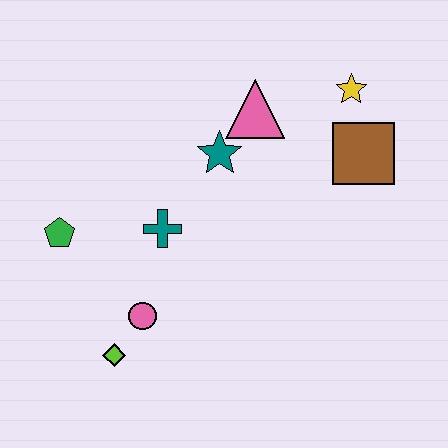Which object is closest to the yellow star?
The brown square is closest to the yellow star.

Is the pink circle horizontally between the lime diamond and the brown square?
Yes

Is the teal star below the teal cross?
No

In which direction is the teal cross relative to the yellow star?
The teal cross is to the left of the yellow star.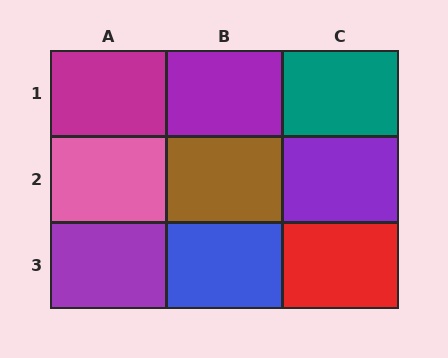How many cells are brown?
1 cell is brown.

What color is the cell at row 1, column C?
Teal.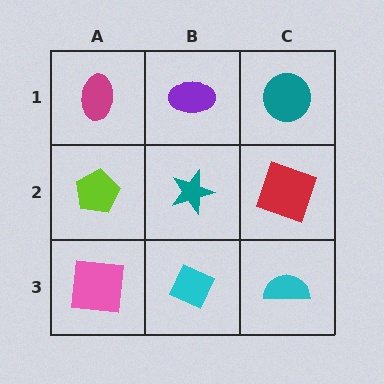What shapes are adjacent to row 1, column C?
A red square (row 2, column C), a purple ellipse (row 1, column B).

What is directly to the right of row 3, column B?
A cyan semicircle.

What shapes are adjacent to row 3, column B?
A teal star (row 2, column B), a pink square (row 3, column A), a cyan semicircle (row 3, column C).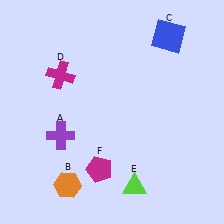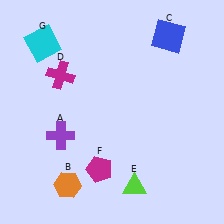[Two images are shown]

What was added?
A cyan square (G) was added in Image 2.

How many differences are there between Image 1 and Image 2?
There is 1 difference between the two images.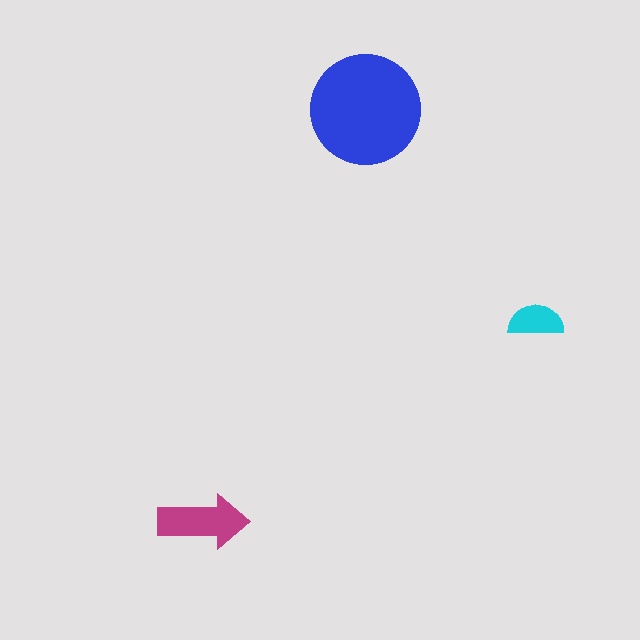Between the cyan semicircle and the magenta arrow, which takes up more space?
The magenta arrow.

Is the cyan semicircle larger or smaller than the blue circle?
Smaller.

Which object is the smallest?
The cyan semicircle.